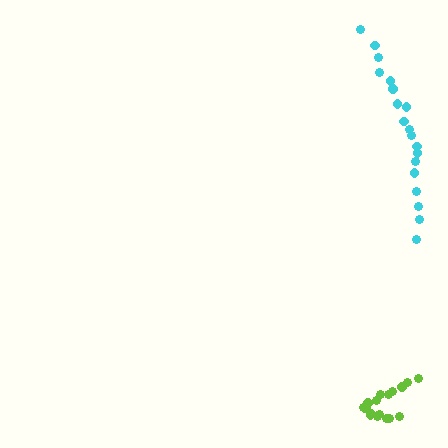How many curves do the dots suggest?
There are 2 distinct paths.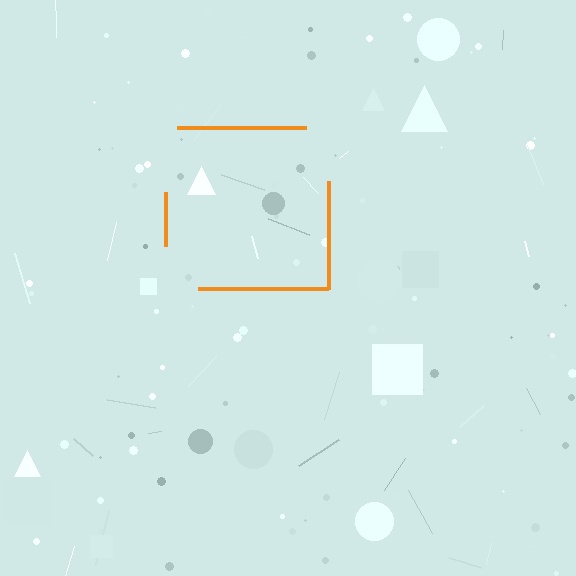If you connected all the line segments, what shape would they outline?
They would outline a square.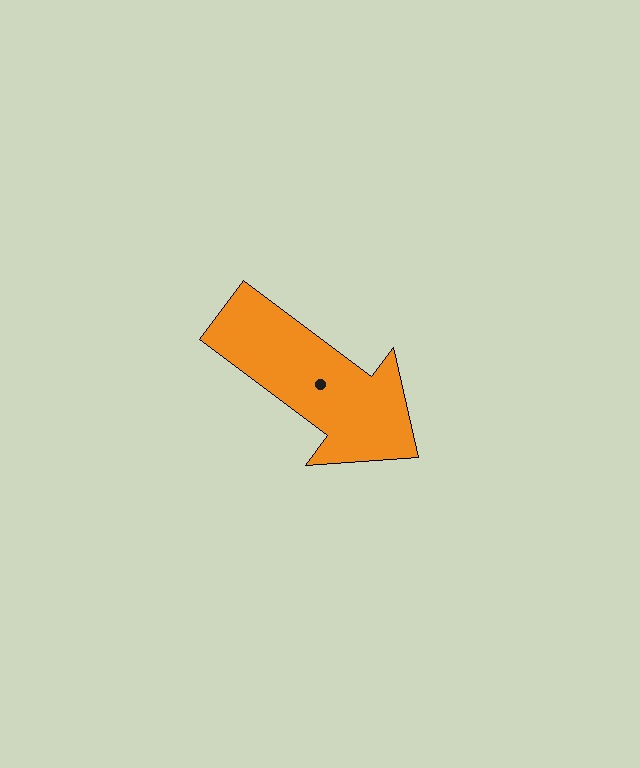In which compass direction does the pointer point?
Southeast.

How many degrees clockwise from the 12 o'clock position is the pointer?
Approximately 127 degrees.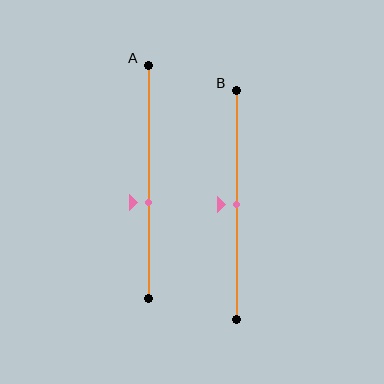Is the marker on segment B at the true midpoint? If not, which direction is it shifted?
Yes, the marker on segment B is at the true midpoint.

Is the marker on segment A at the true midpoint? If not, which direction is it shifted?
No, the marker on segment A is shifted downward by about 9% of the segment length.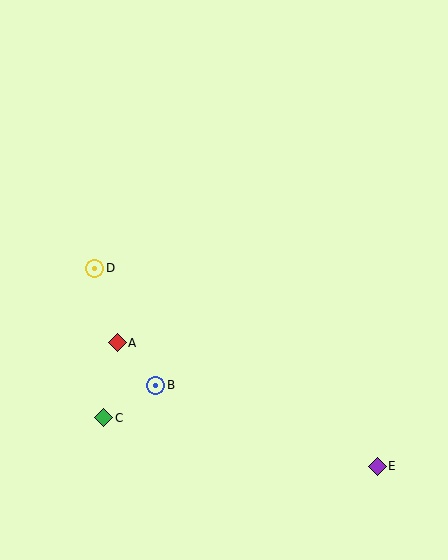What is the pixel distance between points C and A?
The distance between C and A is 76 pixels.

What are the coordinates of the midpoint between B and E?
The midpoint between B and E is at (266, 426).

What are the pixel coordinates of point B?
Point B is at (156, 385).